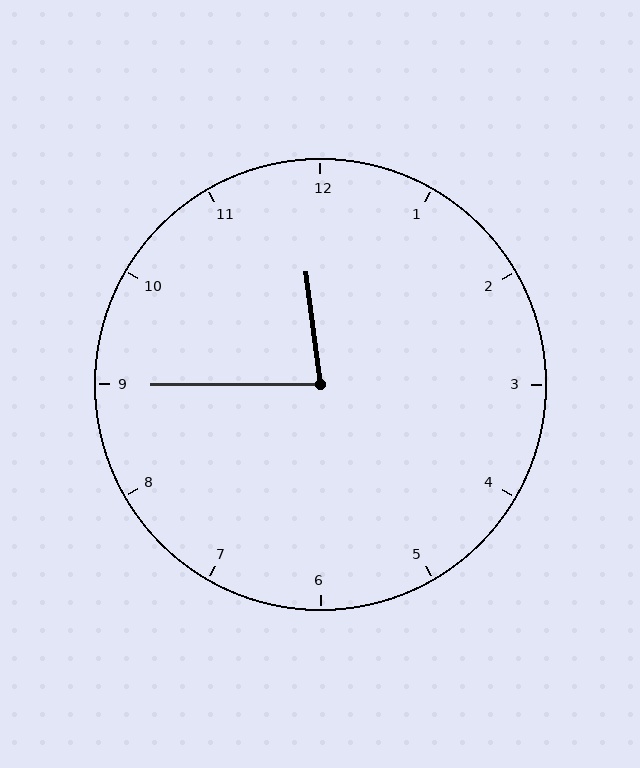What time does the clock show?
11:45.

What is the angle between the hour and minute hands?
Approximately 82 degrees.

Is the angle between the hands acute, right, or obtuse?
It is acute.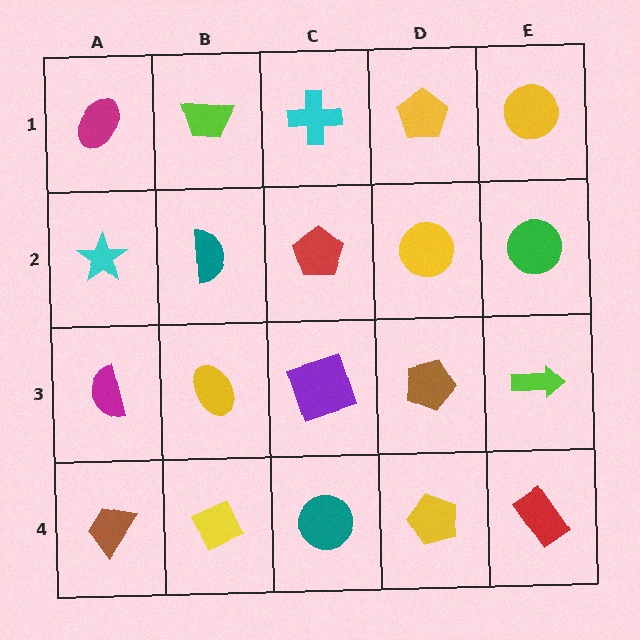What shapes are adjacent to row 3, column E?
A green circle (row 2, column E), a red rectangle (row 4, column E), a brown pentagon (row 3, column D).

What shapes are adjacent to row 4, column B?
A yellow ellipse (row 3, column B), a brown trapezoid (row 4, column A), a teal circle (row 4, column C).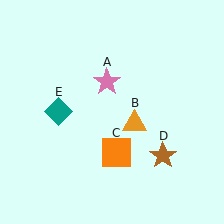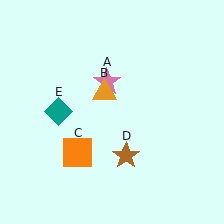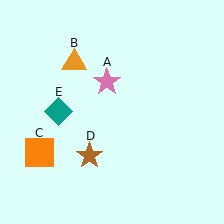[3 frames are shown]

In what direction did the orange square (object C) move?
The orange square (object C) moved left.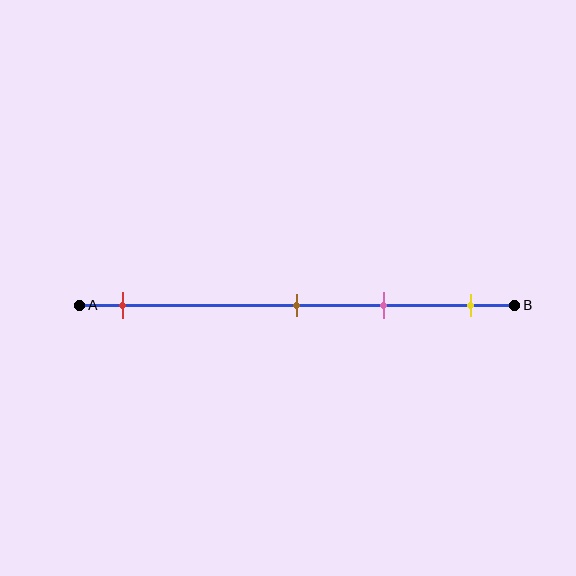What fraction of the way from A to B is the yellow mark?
The yellow mark is approximately 90% (0.9) of the way from A to B.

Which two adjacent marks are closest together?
The brown and pink marks are the closest adjacent pair.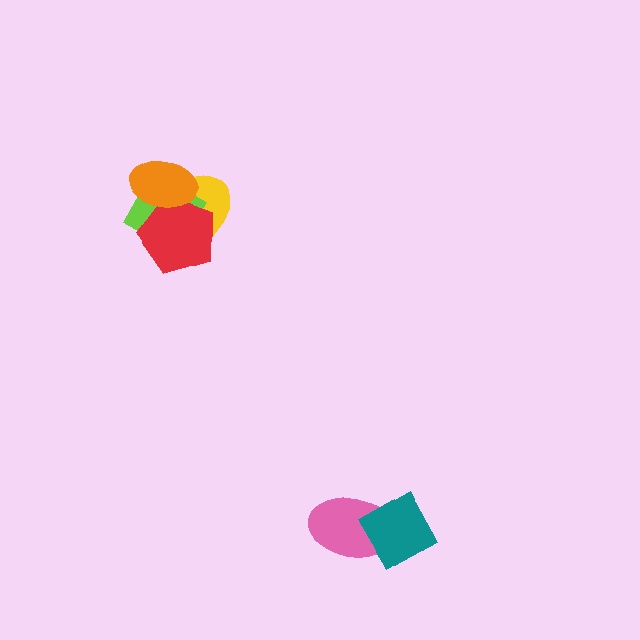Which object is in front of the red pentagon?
The orange ellipse is in front of the red pentagon.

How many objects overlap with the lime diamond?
3 objects overlap with the lime diamond.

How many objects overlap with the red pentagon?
3 objects overlap with the red pentagon.